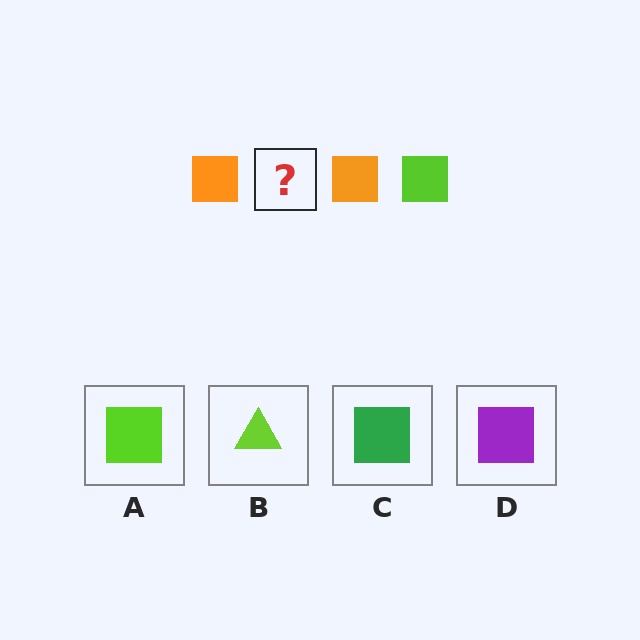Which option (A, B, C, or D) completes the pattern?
A.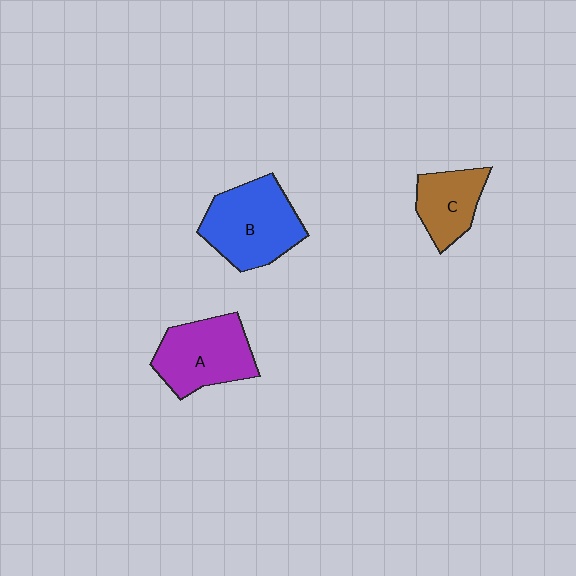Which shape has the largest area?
Shape B (blue).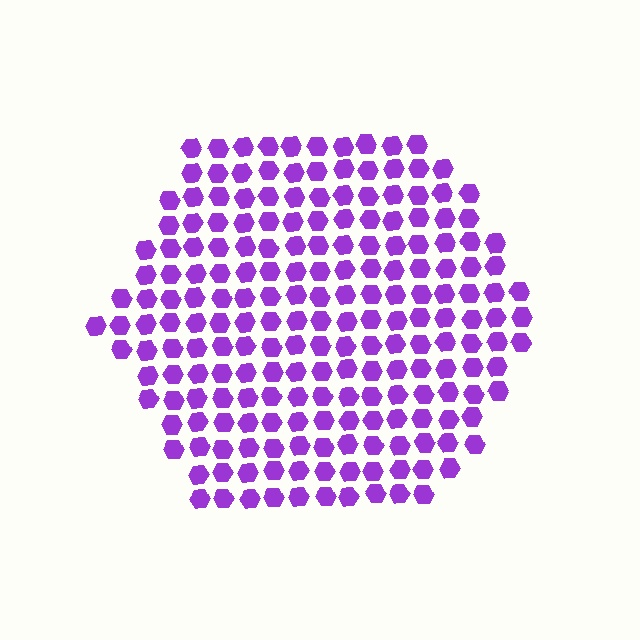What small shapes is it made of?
It is made of small hexagons.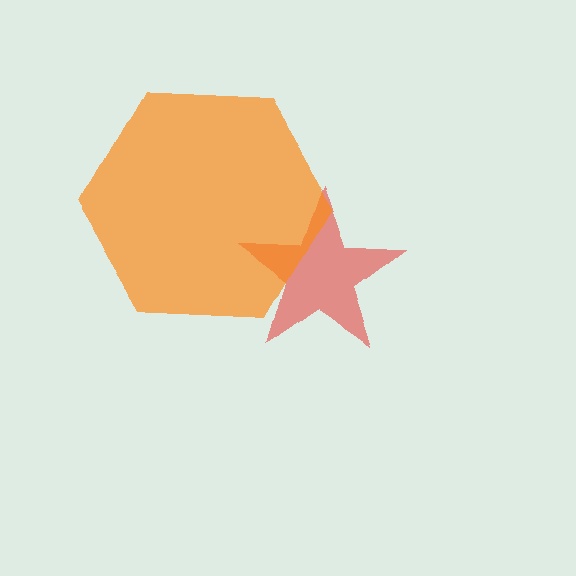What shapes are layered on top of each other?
The layered shapes are: a red star, an orange hexagon.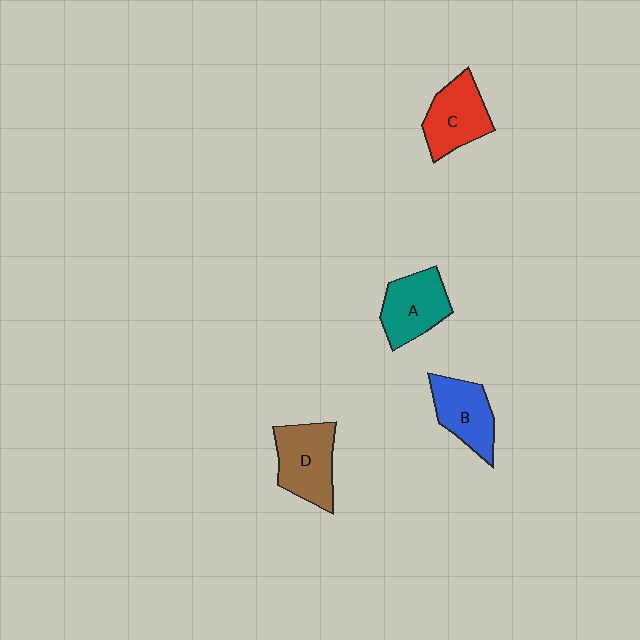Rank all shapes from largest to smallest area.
From largest to smallest: D (brown), A (teal), C (red), B (blue).